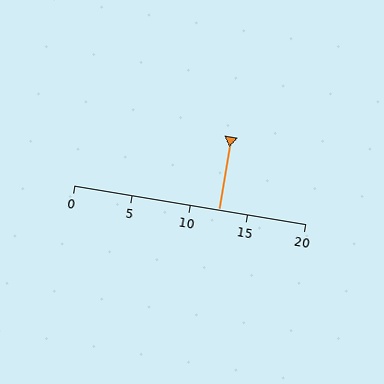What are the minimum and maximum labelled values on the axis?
The axis runs from 0 to 20.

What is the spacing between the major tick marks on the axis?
The major ticks are spaced 5 apart.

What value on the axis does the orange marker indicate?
The marker indicates approximately 12.5.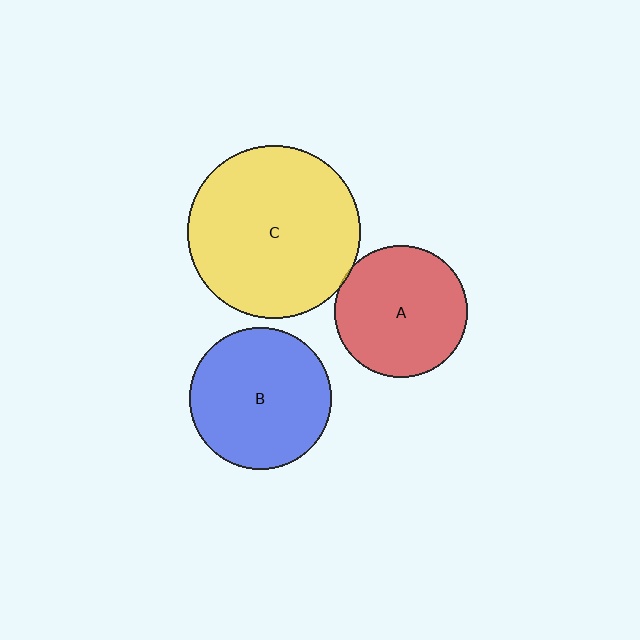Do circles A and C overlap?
Yes.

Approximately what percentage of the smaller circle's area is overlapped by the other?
Approximately 5%.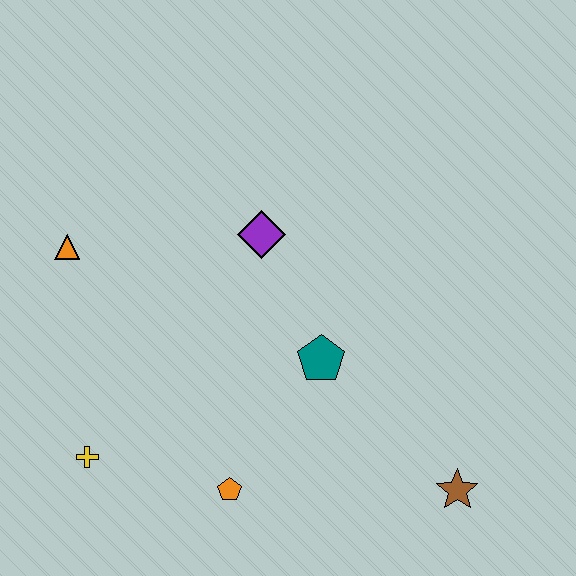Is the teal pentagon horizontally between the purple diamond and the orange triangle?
No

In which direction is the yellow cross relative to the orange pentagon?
The yellow cross is to the left of the orange pentagon.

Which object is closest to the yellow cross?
The orange pentagon is closest to the yellow cross.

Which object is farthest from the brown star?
The orange triangle is farthest from the brown star.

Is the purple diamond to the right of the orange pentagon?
Yes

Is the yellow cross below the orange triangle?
Yes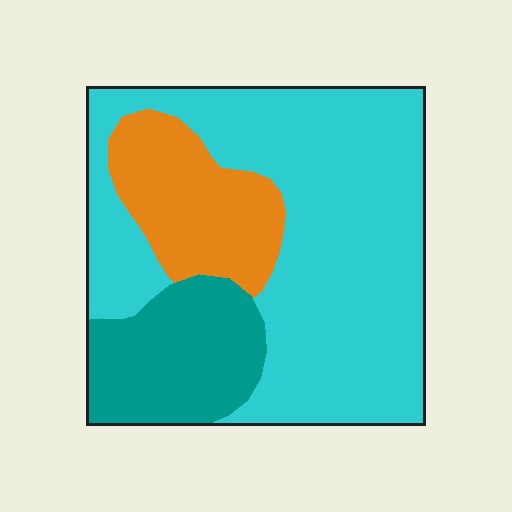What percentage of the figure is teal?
Teal covers 19% of the figure.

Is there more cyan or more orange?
Cyan.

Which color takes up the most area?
Cyan, at roughly 65%.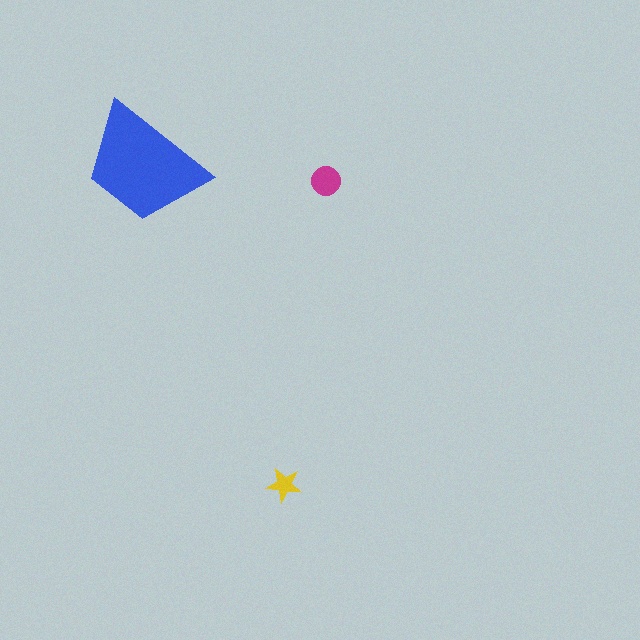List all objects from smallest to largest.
The yellow star, the magenta circle, the blue trapezoid.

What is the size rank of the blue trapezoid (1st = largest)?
1st.